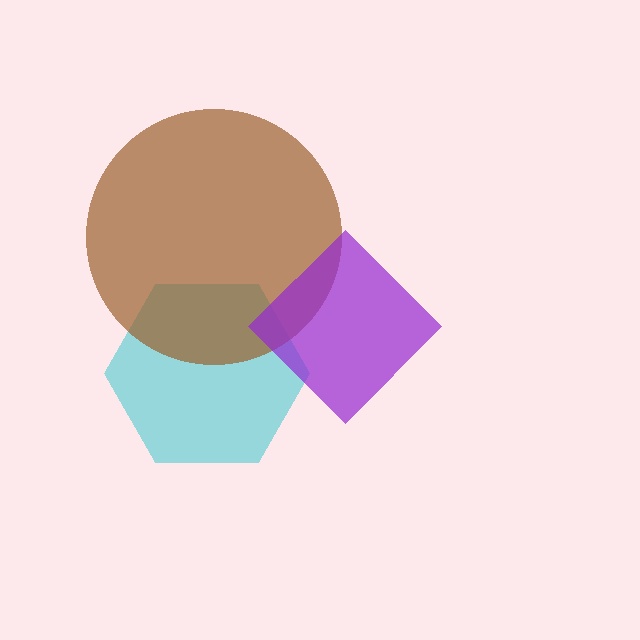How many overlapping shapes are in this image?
There are 3 overlapping shapes in the image.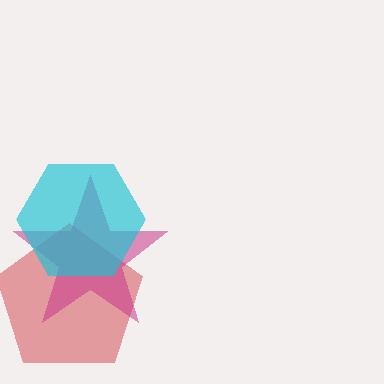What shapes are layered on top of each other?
The layered shapes are: a red pentagon, a magenta star, a cyan hexagon.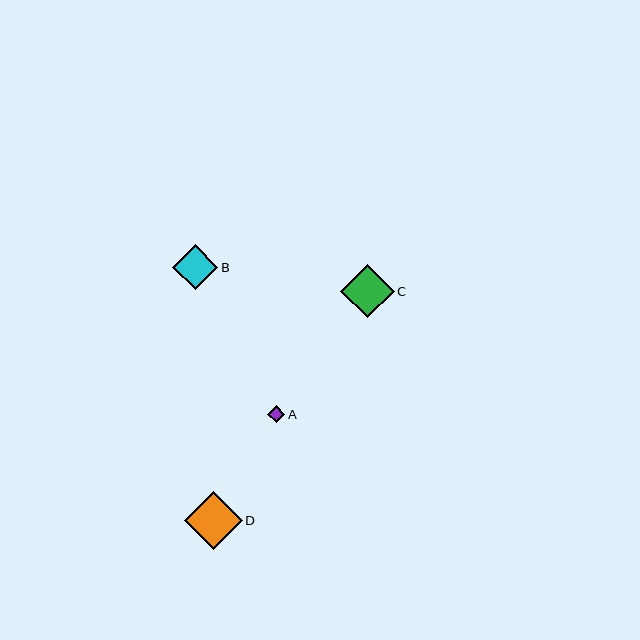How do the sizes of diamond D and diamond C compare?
Diamond D and diamond C are approximately the same size.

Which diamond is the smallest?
Diamond A is the smallest with a size of approximately 17 pixels.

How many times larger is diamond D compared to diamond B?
Diamond D is approximately 1.3 times the size of diamond B.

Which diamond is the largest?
Diamond D is the largest with a size of approximately 58 pixels.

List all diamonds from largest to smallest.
From largest to smallest: D, C, B, A.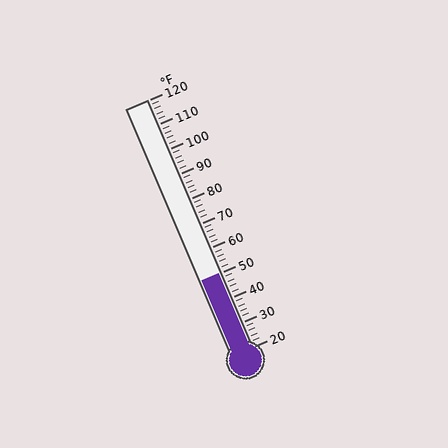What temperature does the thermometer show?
The thermometer shows approximately 50°F.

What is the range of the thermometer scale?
The thermometer scale ranges from 20°F to 120°F.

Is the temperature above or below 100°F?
The temperature is below 100°F.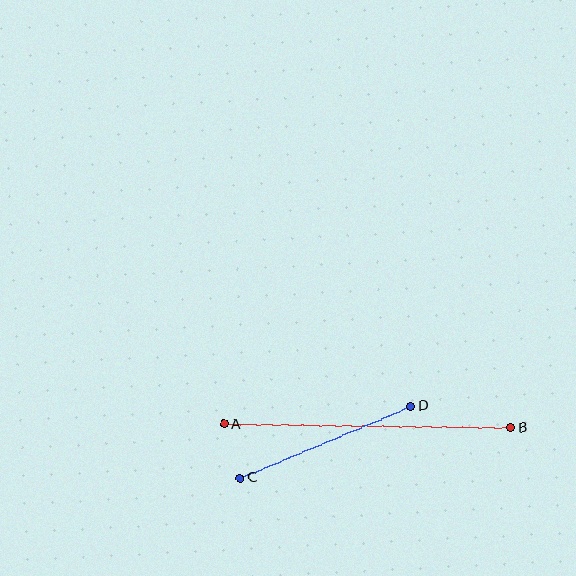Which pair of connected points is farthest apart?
Points A and B are farthest apart.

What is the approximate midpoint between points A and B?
The midpoint is at approximately (367, 426) pixels.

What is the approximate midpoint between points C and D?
The midpoint is at approximately (325, 442) pixels.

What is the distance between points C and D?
The distance is approximately 185 pixels.